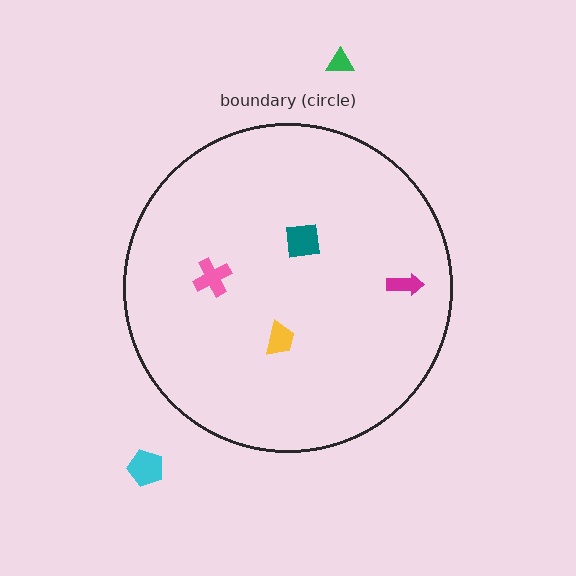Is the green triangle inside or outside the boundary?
Outside.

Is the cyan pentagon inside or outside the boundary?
Outside.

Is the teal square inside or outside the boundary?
Inside.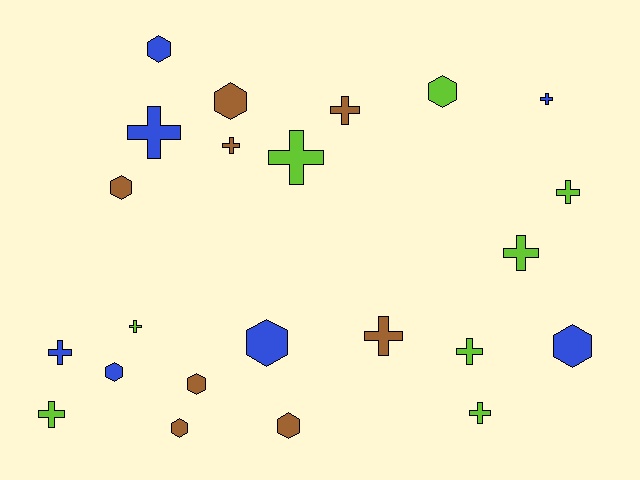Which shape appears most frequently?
Cross, with 13 objects.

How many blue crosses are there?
There are 3 blue crosses.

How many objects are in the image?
There are 23 objects.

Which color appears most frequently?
Brown, with 8 objects.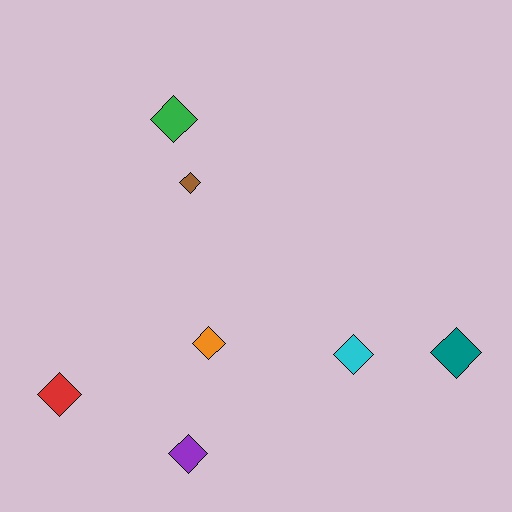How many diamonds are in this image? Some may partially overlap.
There are 7 diamonds.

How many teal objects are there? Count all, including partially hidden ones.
There is 1 teal object.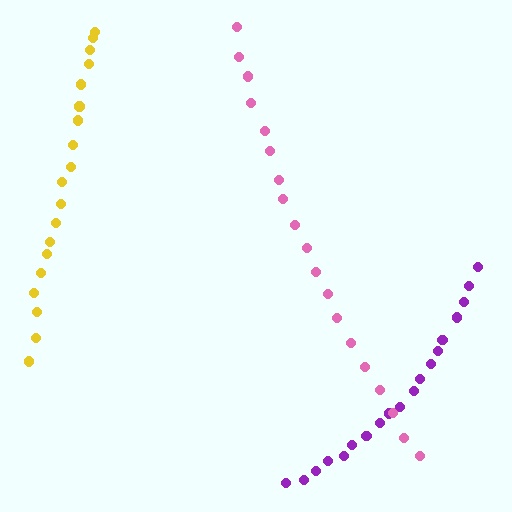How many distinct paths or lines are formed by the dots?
There are 3 distinct paths.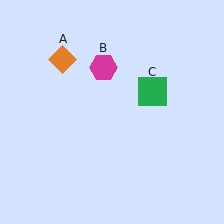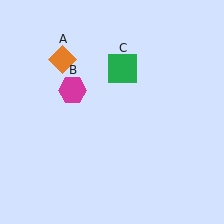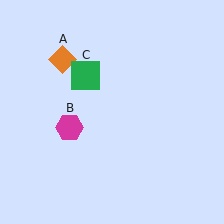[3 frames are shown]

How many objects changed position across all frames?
2 objects changed position: magenta hexagon (object B), green square (object C).